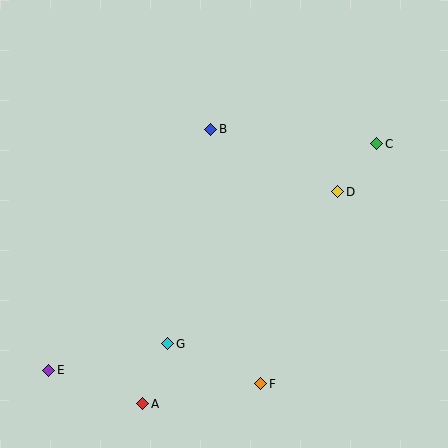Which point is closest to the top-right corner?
Point C is closest to the top-right corner.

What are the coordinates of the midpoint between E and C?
The midpoint between E and C is at (213, 257).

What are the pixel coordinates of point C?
Point C is at (377, 144).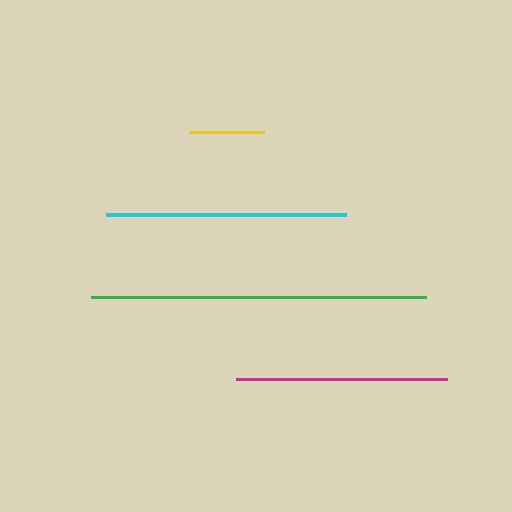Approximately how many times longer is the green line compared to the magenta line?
The green line is approximately 1.6 times the length of the magenta line.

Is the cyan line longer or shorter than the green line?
The green line is longer than the cyan line.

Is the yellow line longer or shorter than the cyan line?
The cyan line is longer than the yellow line.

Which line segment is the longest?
The green line is the longest at approximately 335 pixels.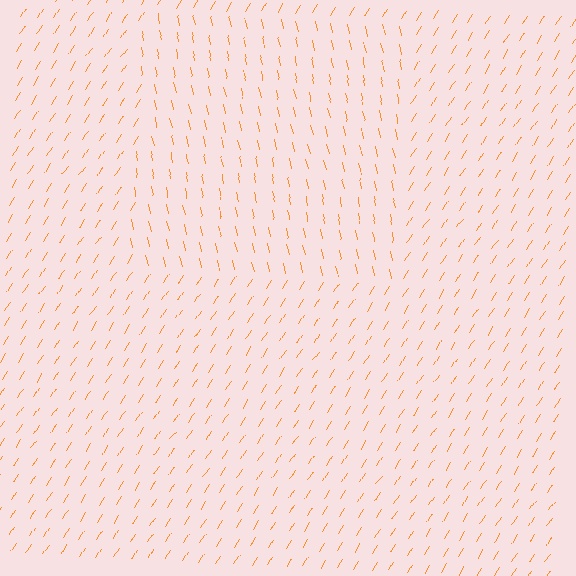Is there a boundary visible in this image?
Yes, there is a texture boundary formed by a change in line orientation.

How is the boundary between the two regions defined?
The boundary is defined purely by a change in line orientation (approximately 45 degrees difference). All lines are the same color and thickness.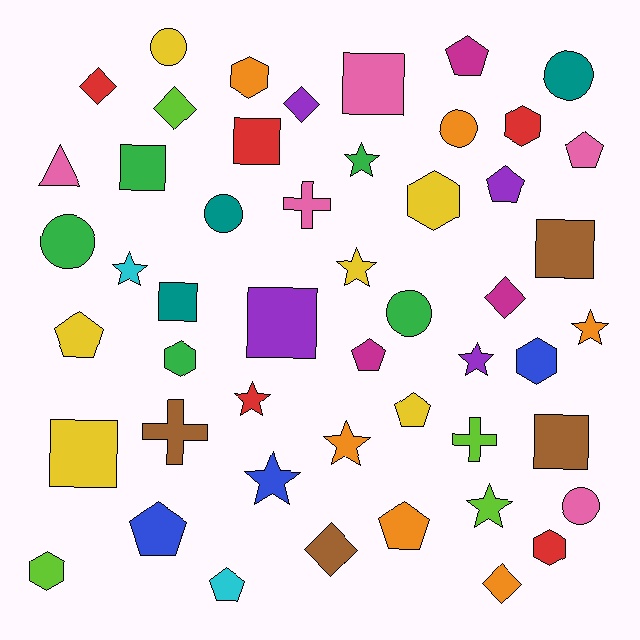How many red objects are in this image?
There are 5 red objects.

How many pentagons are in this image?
There are 9 pentagons.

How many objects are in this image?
There are 50 objects.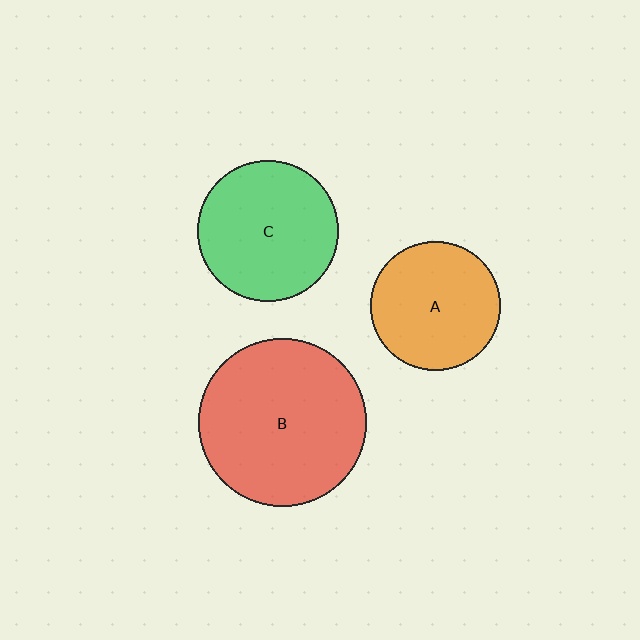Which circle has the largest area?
Circle B (red).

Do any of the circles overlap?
No, none of the circles overlap.